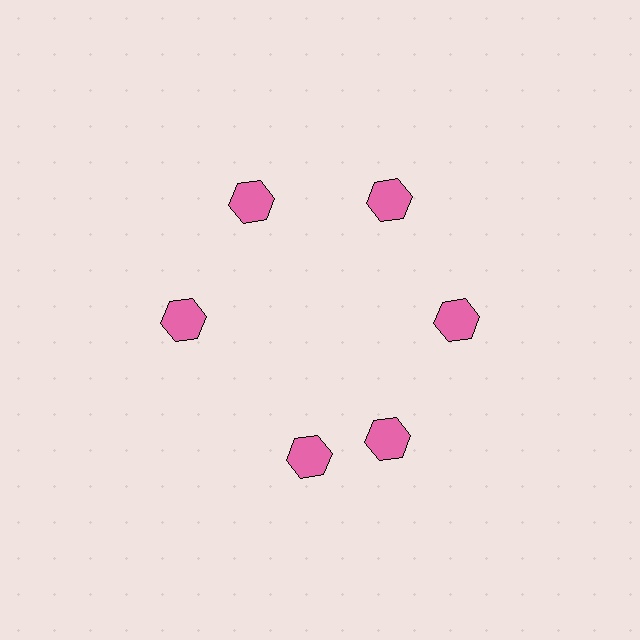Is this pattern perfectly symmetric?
No. The 6 pink hexagons are arranged in a ring, but one element near the 7 o'clock position is rotated out of alignment along the ring, breaking the 6-fold rotational symmetry.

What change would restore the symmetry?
The symmetry would be restored by rotating it back into even spacing with its neighbors so that all 6 hexagons sit at equal angles and equal distance from the center.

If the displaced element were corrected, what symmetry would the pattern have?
It would have 6-fold rotational symmetry — the pattern would map onto itself every 60 degrees.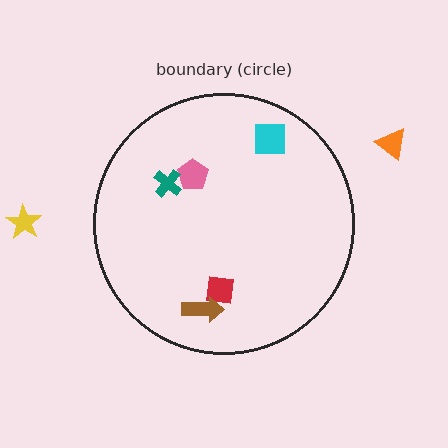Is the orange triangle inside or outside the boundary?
Outside.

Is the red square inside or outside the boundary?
Inside.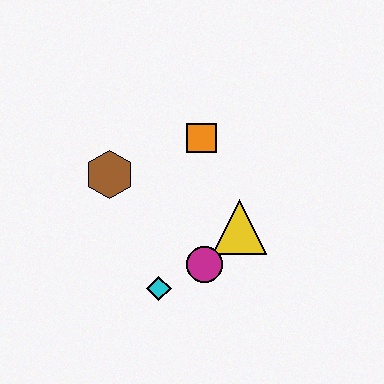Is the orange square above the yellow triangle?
Yes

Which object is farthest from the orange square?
The cyan diamond is farthest from the orange square.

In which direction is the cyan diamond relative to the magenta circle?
The cyan diamond is to the left of the magenta circle.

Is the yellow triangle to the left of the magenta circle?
No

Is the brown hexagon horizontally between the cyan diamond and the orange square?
No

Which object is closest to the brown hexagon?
The orange square is closest to the brown hexagon.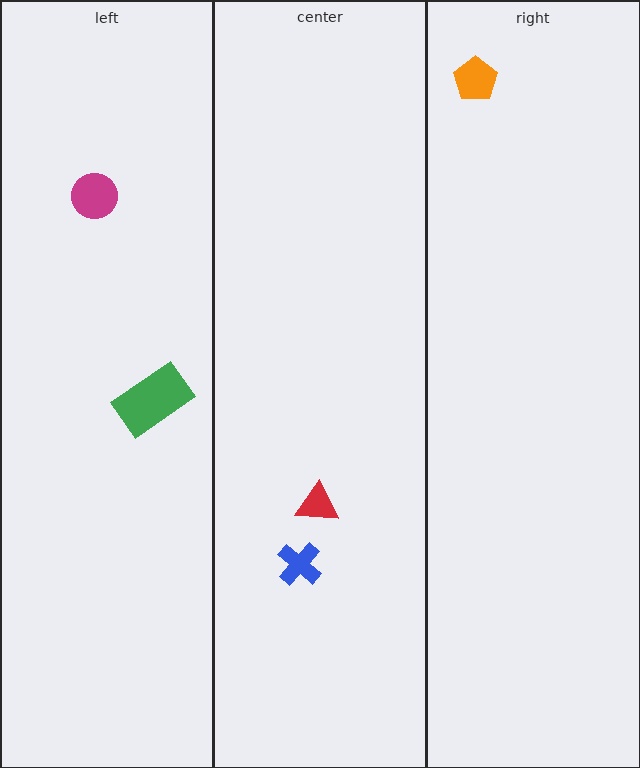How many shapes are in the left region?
2.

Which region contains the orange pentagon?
The right region.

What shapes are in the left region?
The magenta circle, the green rectangle.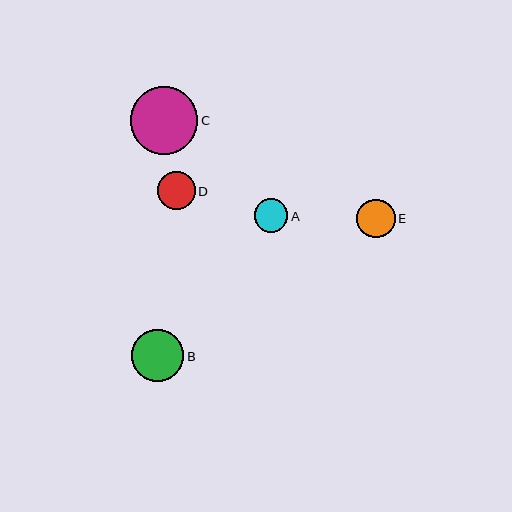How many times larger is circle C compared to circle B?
Circle C is approximately 1.3 times the size of circle B.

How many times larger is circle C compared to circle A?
Circle C is approximately 2.0 times the size of circle A.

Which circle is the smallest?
Circle A is the smallest with a size of approximately 34 pixels.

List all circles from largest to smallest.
From largest to smallest: C, B, E, D, A.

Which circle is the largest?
Circle C is the largest with a size of approximately 68 pixels.